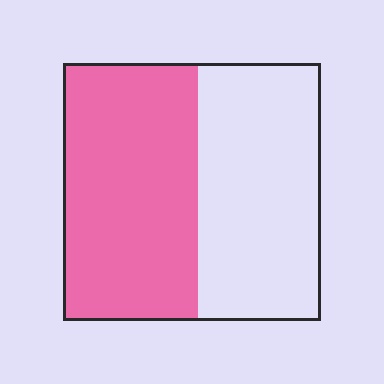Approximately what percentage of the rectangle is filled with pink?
Approximately 50%.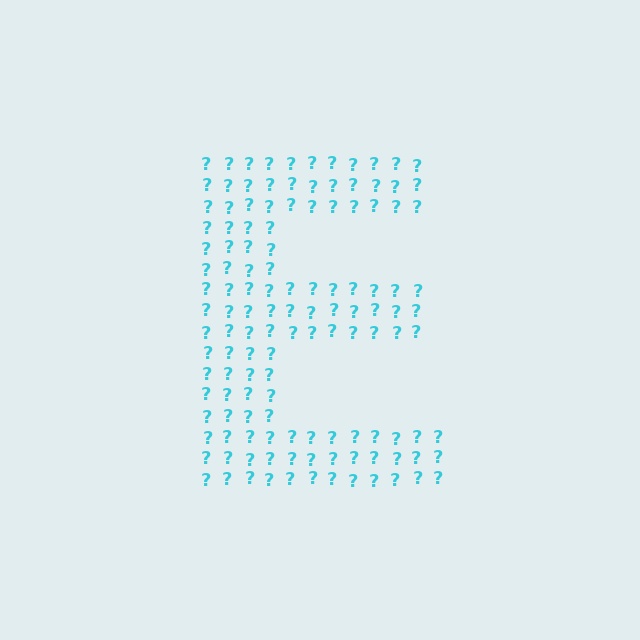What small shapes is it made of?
It is made of small question marks.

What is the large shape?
The large shape is the letter E.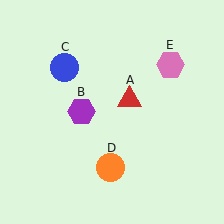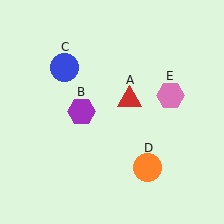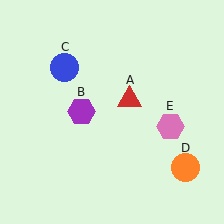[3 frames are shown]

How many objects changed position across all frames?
2 objects changed position: orange circle (object D), pink hexagon (object E).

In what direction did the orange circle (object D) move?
The orange circle (object D) moved right.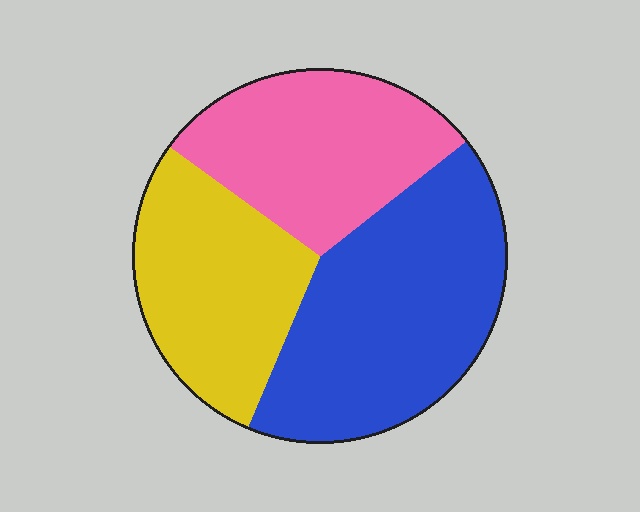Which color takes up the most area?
Blue, at roughly 40%.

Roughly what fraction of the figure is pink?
Pink covers roughly 30% of the figure.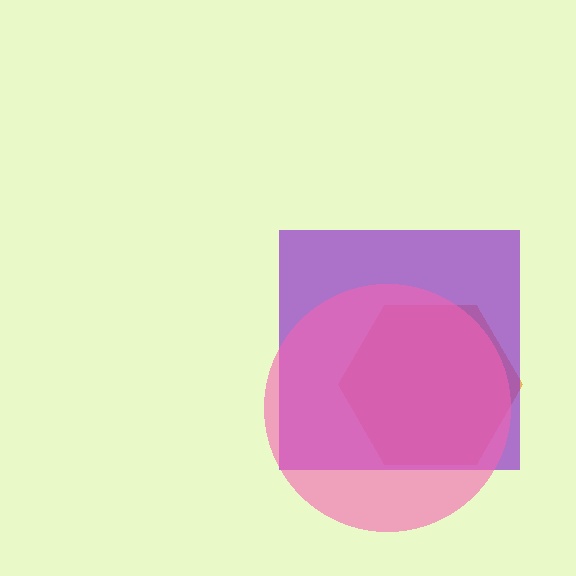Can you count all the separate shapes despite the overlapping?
Yes, there are 3 separate shapes.